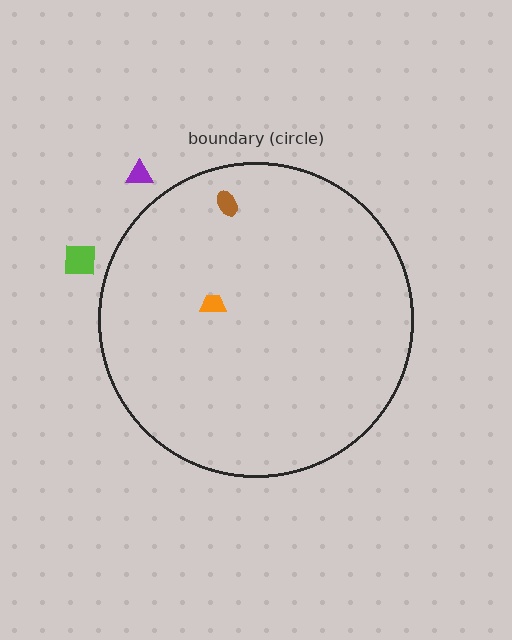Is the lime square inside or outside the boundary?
Outside.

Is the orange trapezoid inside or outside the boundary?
Inside.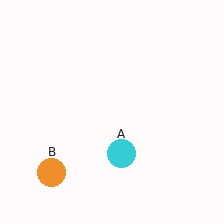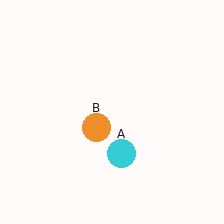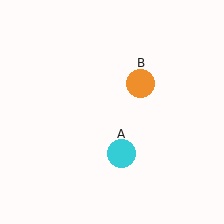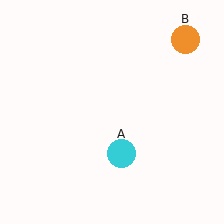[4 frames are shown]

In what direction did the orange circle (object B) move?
The orange circle (object B) moved up and to the right.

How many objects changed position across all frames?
1 object changed position: orange circle (object B).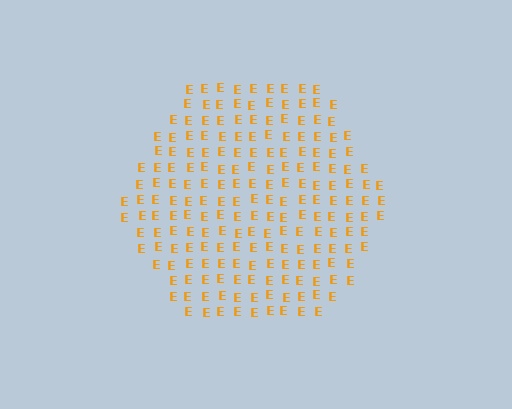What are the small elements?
The small elements are letter E's.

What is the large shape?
The large shape is a hexagon.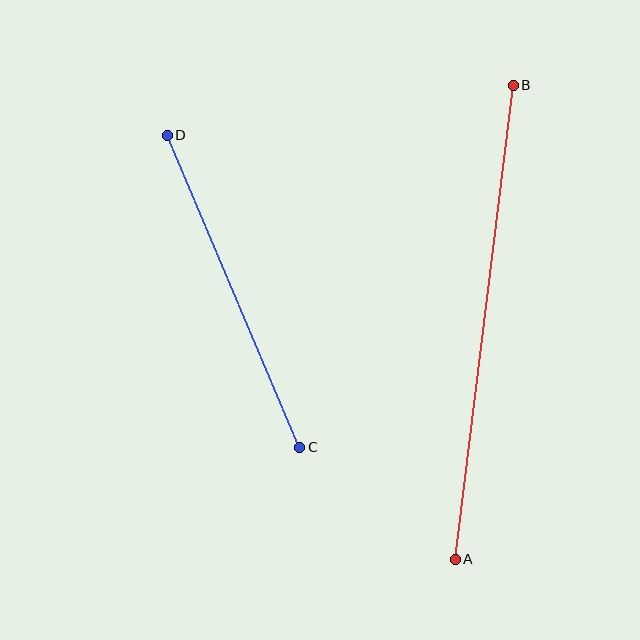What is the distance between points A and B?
The distance is approximately 477 pixels.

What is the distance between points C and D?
The distance is approximately 339 pixels.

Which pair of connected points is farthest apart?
Points A and B are farthest apart.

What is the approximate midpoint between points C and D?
The midpoint is at approximately (233, 291) pixels.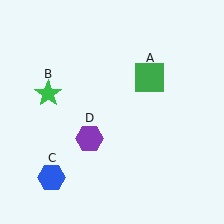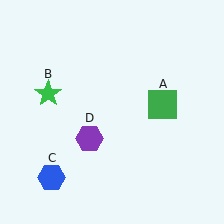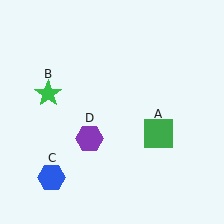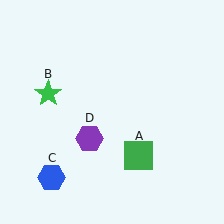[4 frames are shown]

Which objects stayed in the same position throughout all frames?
Green star (object B) and blue hexagon (object C) and purple hexagon (object D) remained stationary.